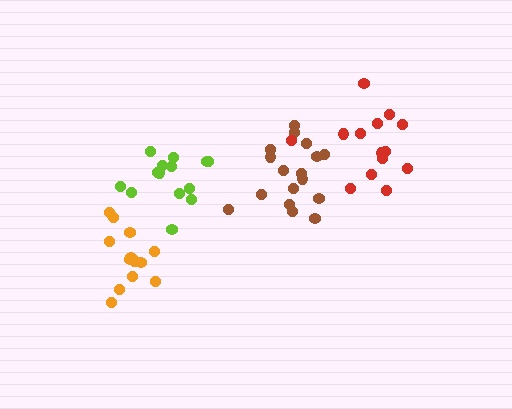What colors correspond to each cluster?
The clusters are colored: brown, red, orange, lime.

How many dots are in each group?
Group 1: 17 dots, Group 2: 14 dots, Group 3: 14 dots, Group 4: 14 dots (59 total).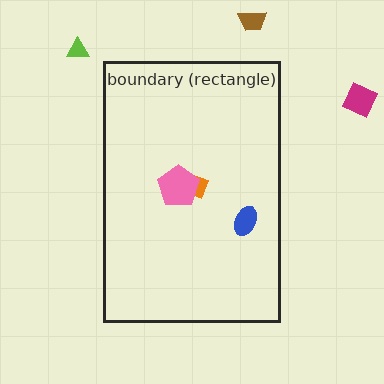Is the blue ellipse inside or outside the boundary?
Inside.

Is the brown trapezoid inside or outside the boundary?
Outside.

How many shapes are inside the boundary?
3 inside, 3 outside.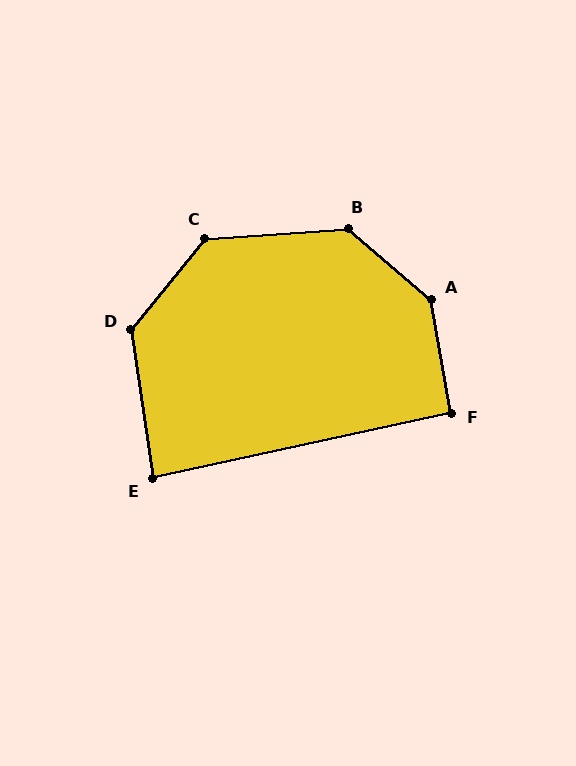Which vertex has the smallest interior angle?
E, at approximately 86 degrees.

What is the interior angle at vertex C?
Approximately 134 degrees (obtuse).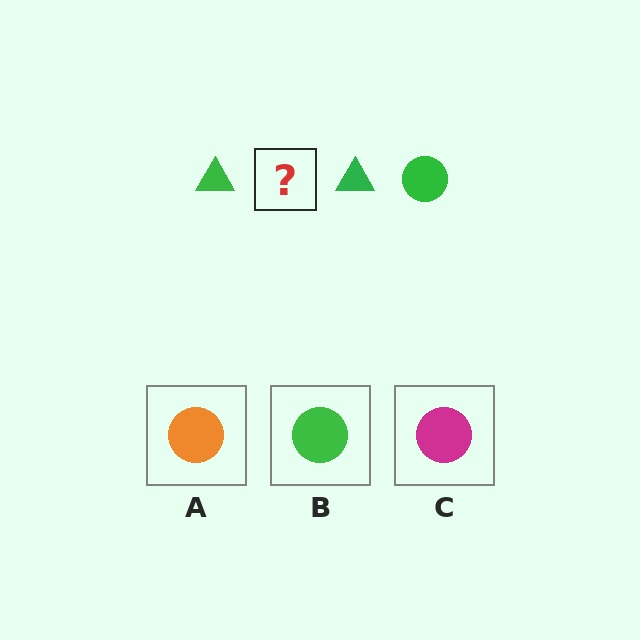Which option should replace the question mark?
Option B.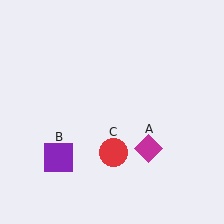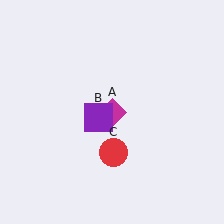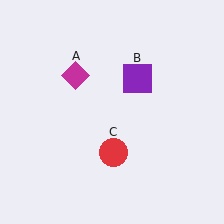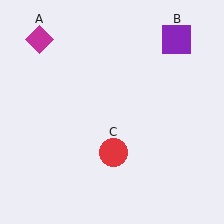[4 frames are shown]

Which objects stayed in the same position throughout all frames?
Red circle (object C) remained stationary.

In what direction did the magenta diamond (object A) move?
The magenta diamond (object A) moved up and to the left.